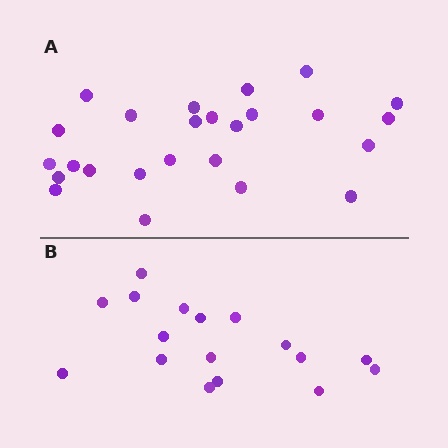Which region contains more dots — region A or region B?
Region A (the top region) has more dots.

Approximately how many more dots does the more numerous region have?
Region A has roughly 8 or so more dots than region B.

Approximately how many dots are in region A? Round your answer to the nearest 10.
About 20 dots. (The exact count is 25, which rounds to 20.)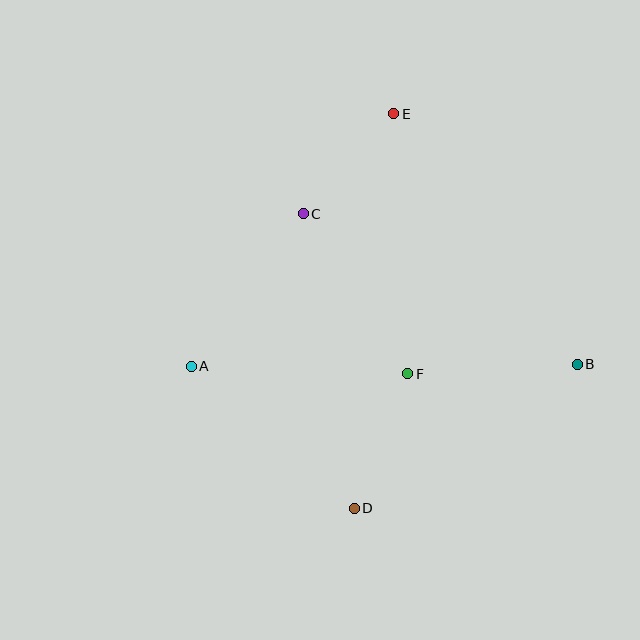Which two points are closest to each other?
Points C and E are closest to each other.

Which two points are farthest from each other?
Points D and E are farthest from each other.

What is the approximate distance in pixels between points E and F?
The distance between E and F is approximately 260 pixels.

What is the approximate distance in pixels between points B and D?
The distance between B and D is approximately 266 pixels.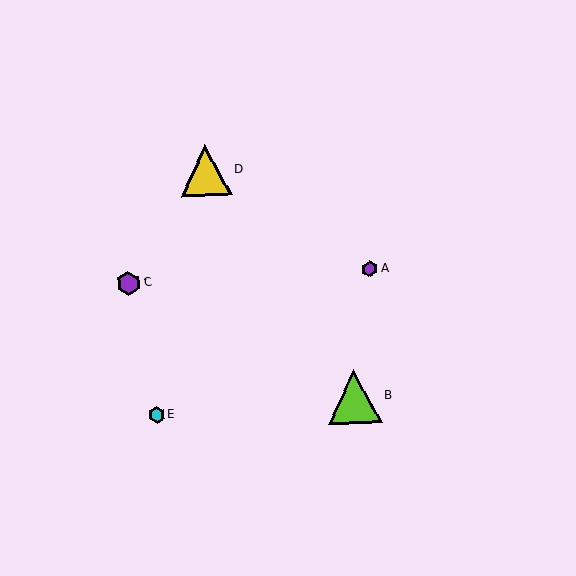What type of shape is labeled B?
Shape B is a lime triangle.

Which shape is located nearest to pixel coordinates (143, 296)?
The purple hexagon (labeled C) at (129, 283) is nearest to that location.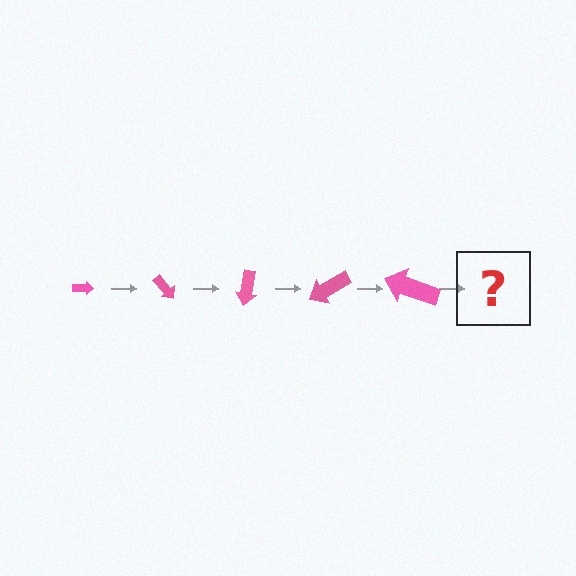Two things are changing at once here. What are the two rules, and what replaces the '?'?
The two rules are that the arrow grows larger each step and it rotates 50 degrees each step. The '?' should be an arrow, larger than the previous one and rotated 250 degrees from the start.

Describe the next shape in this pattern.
It should be an arrow, larger than the previous one and rotated 250 degrees from the start.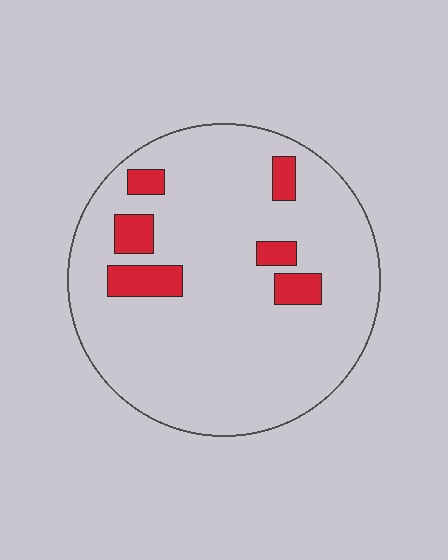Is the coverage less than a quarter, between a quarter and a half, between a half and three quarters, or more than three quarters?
Less than a quarter.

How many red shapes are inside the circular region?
6.